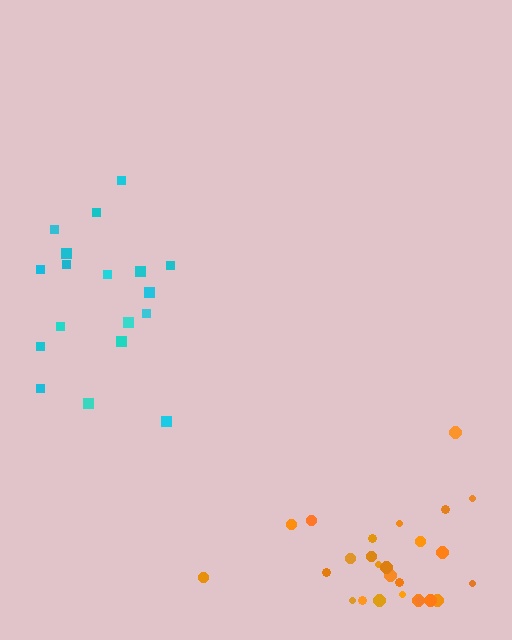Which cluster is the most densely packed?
Orange.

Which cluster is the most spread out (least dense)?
Cyan.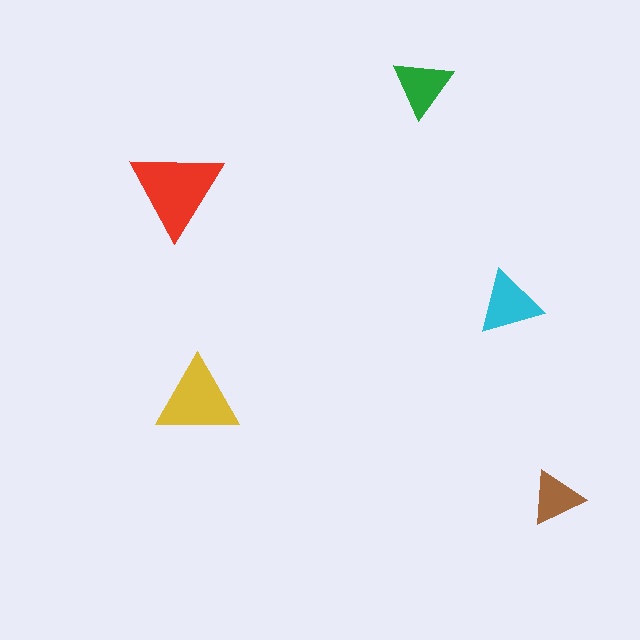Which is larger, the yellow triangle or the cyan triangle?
The yellow one.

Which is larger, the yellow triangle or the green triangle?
The yellow one.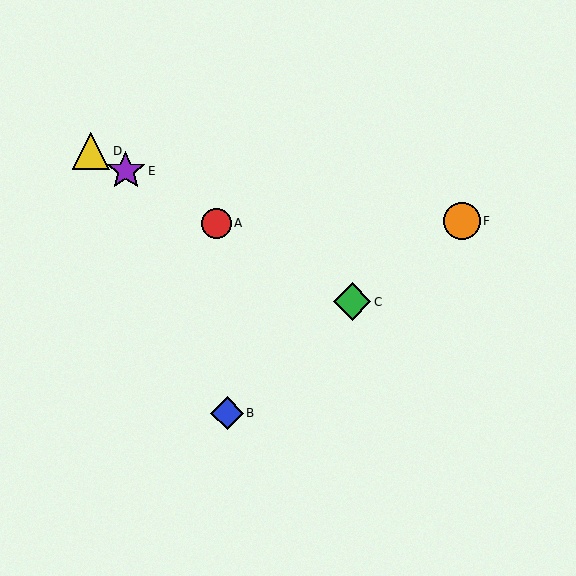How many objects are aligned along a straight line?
4 objects (A, C, D, E) are aligned along a straight line.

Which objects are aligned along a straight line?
Objects A, C, D, E are aligned along a straight line.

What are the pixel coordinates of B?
Object B is at (227, 413).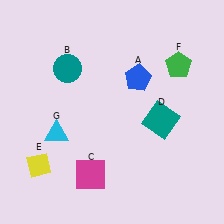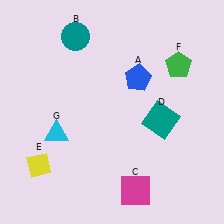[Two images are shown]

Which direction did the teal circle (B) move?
The teal circle (B) moved up.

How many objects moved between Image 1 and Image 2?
2 objects moved between the two images.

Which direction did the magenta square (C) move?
The magenta square (C) moved right.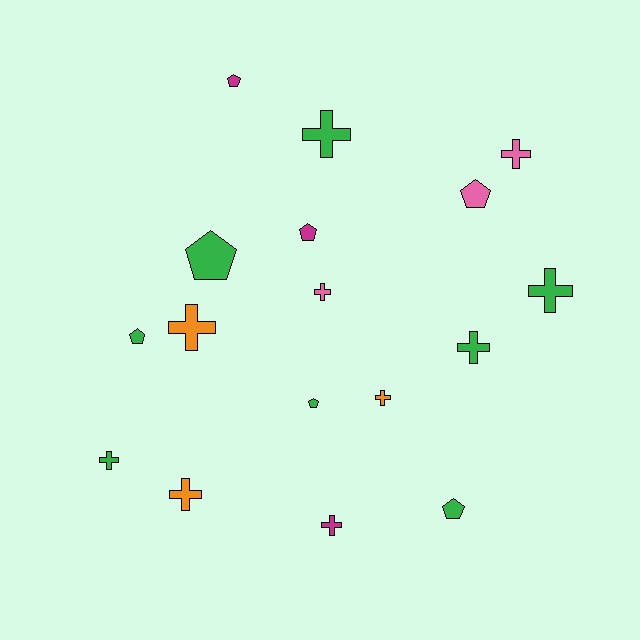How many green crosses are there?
There are 4 green crosses.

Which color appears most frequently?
Green, with 8 objects.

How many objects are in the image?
There are 17 objects.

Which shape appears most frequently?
Cross, with 10 objects.